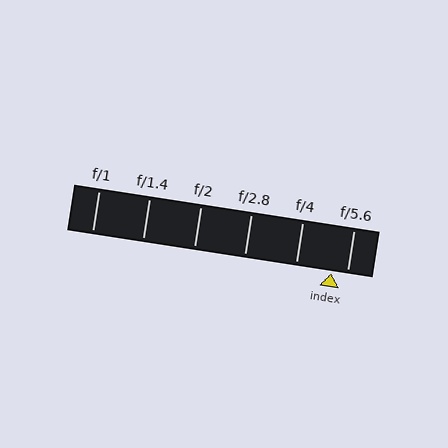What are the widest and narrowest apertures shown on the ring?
The widest aperture shown is f/1 and the narrowest is f/5.6.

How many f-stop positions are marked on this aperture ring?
There are 6 f-stop positions marked.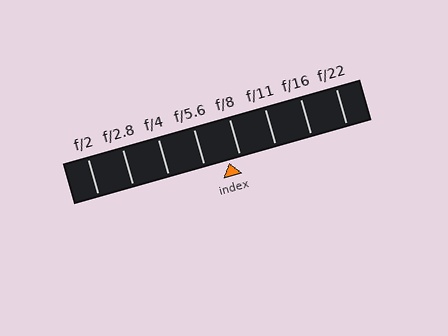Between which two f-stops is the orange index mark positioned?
The index mark is between f/5.6 and f/8.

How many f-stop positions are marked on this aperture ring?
There are 8 f-stop positions marked.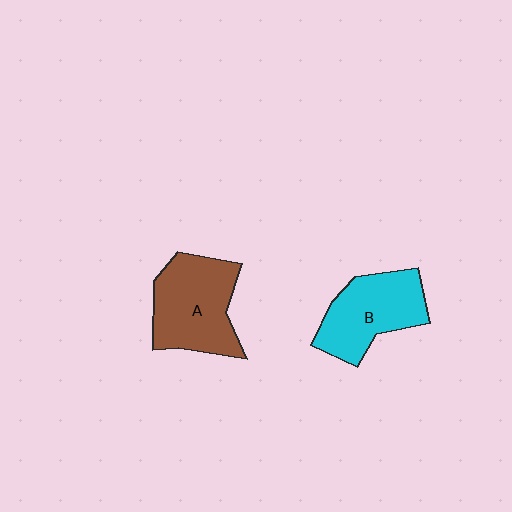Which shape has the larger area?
Shape A (brown).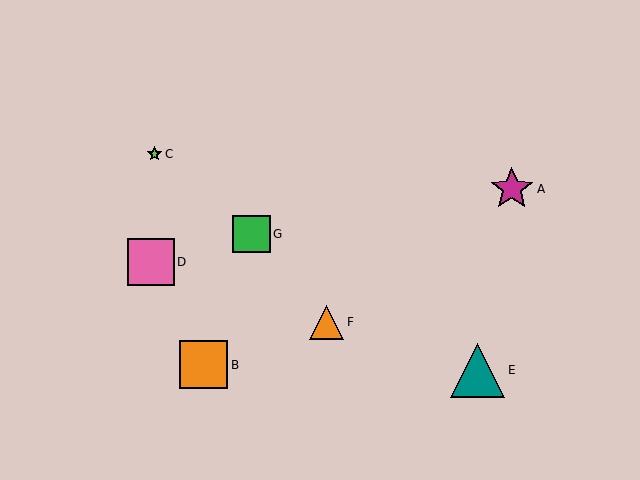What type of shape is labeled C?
Shape C is a lime star.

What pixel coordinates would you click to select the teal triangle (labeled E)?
Click at (478, 370) to select the teal triangle E.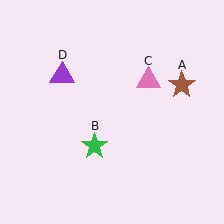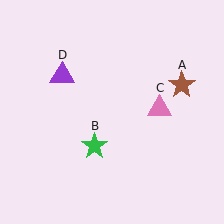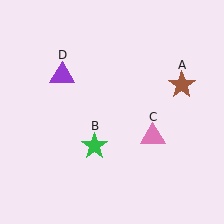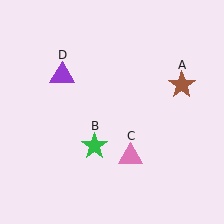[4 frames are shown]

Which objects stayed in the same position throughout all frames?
Brown star (object A) and green star (object B) and purple triangle (object D) remained stationary.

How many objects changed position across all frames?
1 object changed position: pink triangle (object C).